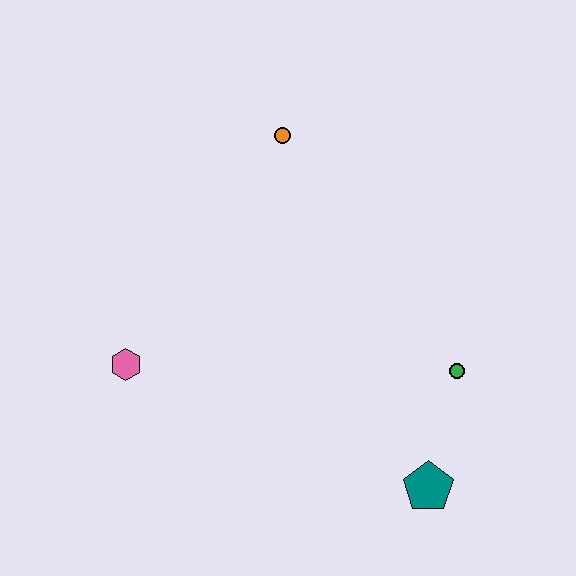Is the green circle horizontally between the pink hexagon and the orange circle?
No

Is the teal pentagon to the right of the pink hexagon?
Yes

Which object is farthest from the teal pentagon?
The orange circle is farthest from the teal pentagon.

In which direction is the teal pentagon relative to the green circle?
The teal pentagon is below the green circle.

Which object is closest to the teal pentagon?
The green circle is closest to the teal pentagon.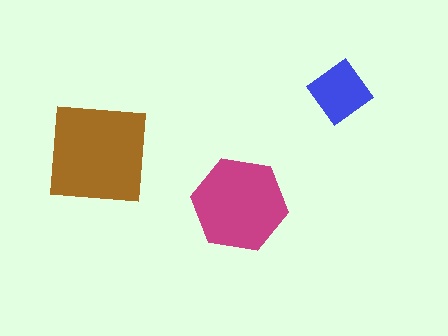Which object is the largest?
The brown square.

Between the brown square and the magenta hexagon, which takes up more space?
The brown square.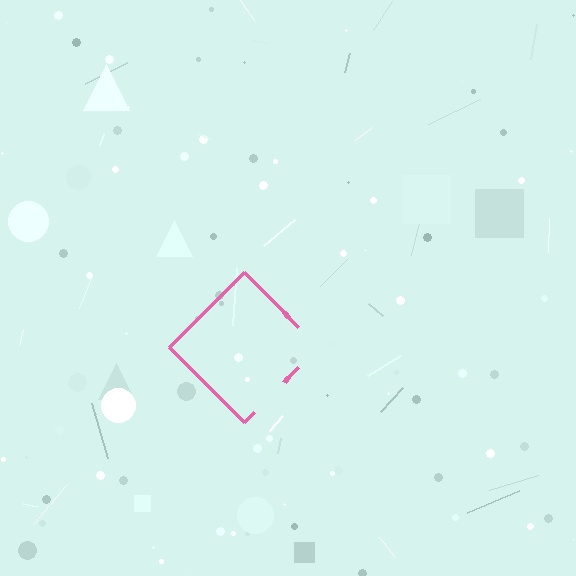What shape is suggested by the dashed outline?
The dashed outline suggests a diamond.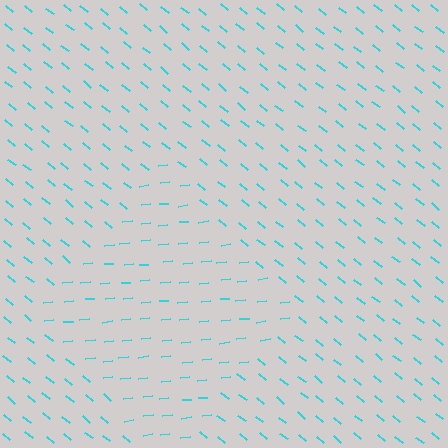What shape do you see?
I see a diamond.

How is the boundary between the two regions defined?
The boundary is defined purely by a change in line orientation (approximately 45 degrees difference). All lines are the same color and thickness.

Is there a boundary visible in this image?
Yes, there is a texture boundary formed by a change in line orientation.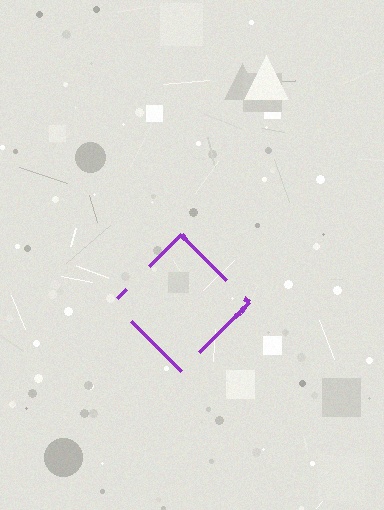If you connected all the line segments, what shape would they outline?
They would outline a diamond.